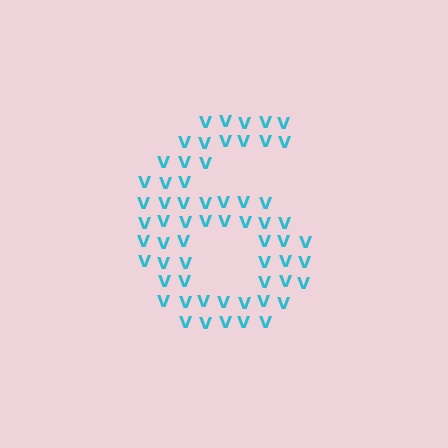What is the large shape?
The large shape is the digit 6.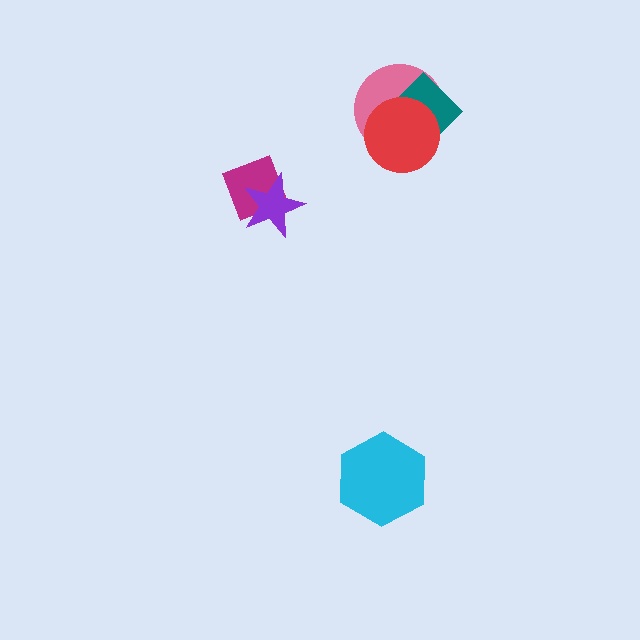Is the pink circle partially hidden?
Yes, it is partially covered by another shape.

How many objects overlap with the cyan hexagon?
0 objects overlap with the cyan hexagon.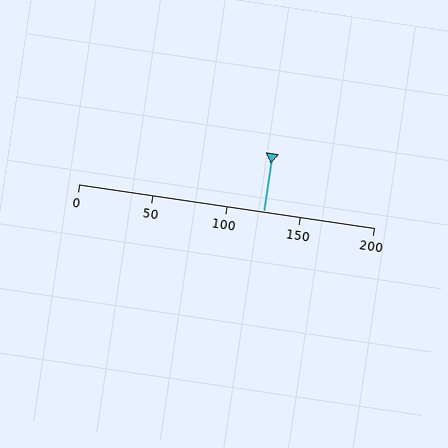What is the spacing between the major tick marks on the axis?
The major ticks are spaced 50 apart.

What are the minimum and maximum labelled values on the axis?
The axis runs from 0 to 200.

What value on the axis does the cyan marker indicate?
The marker indicates approximately 125.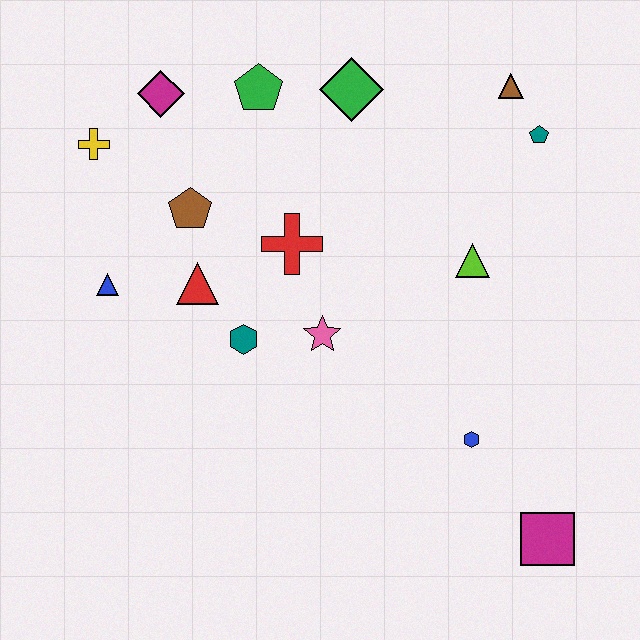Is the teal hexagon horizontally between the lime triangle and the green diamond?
No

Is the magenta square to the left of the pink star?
No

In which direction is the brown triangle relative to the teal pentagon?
The brown triangle is above the teal pentagon.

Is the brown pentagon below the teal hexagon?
No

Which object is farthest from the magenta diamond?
The magenta square is farthest from the magenta diamond.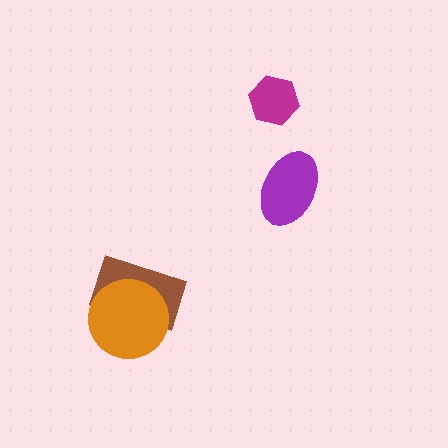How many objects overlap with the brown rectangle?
1 object overlaps with the brown rectangle.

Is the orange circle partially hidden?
No, no other shape covers it.